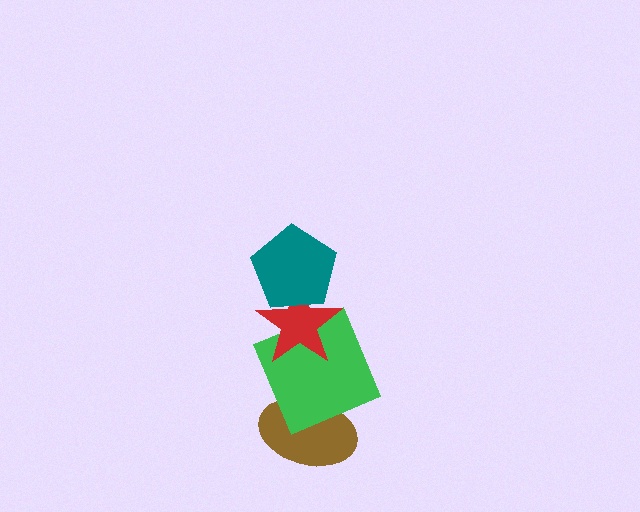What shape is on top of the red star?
The teal pentagon is on top of the red star.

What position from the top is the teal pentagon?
The teal pentagon is 1st from the top.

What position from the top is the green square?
The green square is 3rd from the top.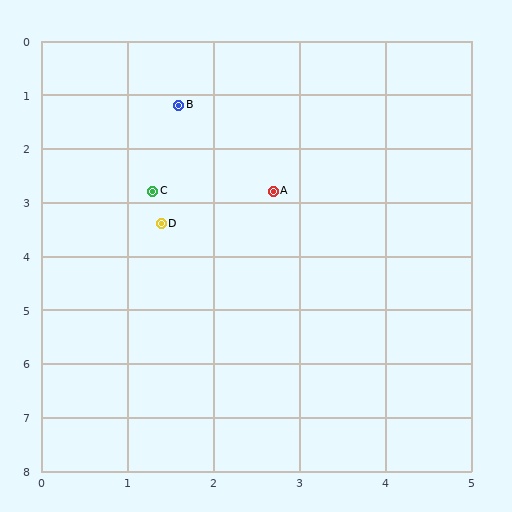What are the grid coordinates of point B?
Point B is at approximately (1.6, 1.2).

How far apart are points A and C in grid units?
Points A and C are about 1.4 grid units apart.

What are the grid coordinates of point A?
Point A is at approximately (2.7, 2.8).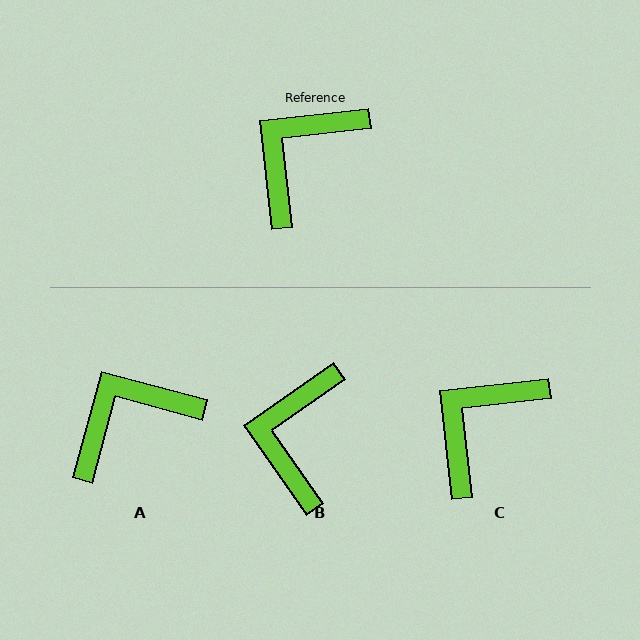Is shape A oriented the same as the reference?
No, it is off by about 21 degrees.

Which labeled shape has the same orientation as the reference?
C.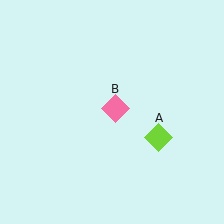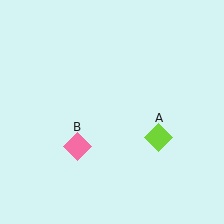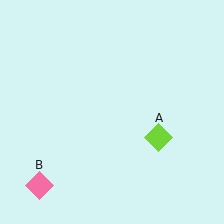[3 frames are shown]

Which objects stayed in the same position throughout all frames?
Lime diamond (object A) remained stationary.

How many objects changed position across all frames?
1 object changed position: pink diamond (object B).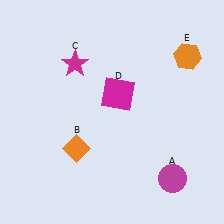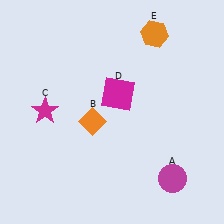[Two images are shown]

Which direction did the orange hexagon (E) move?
The orange hexagon (E) moved left.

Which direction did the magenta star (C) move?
The magenta star (C) moved down.